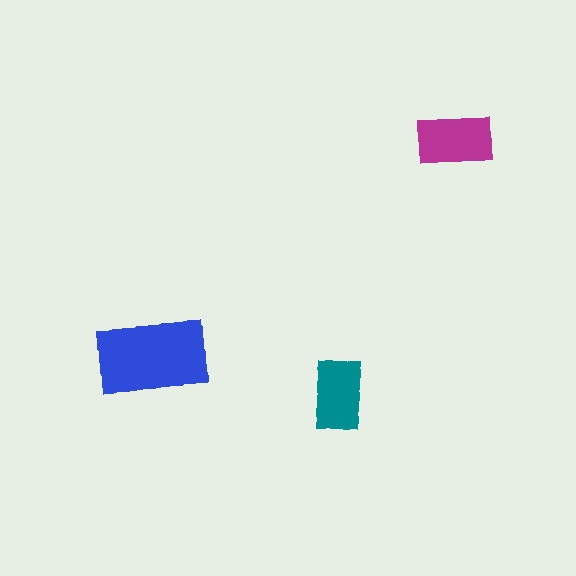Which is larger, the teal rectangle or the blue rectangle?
The blue one.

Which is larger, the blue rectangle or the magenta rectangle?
The blue one.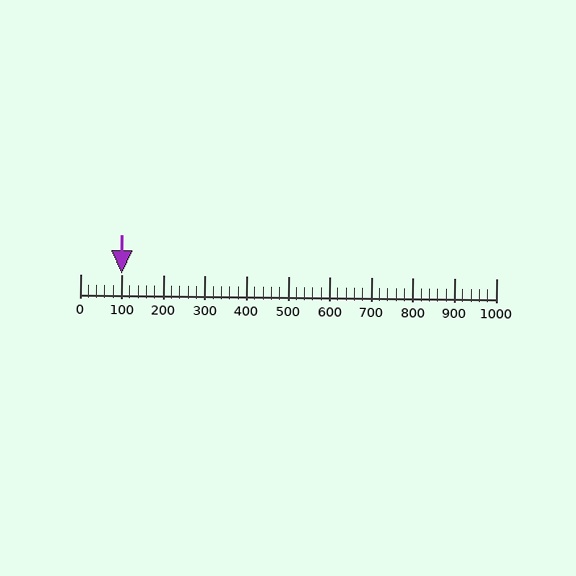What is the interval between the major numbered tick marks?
The major tick marks are spaced 100 units apart.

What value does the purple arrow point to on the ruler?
The purple arrow points to approximately 100.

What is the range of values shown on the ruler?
The ruler shows values from 0 to 1000.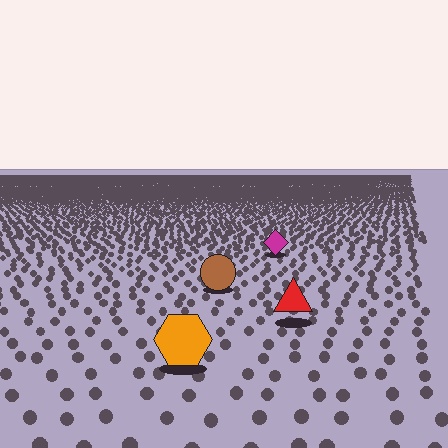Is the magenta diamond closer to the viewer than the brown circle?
No. The brown circle is closer — you can tell from the texture gradient: the ground texture is coarser near it.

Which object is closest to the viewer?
The orange hexagon is closest. The texture marks near it are larger and more spread out.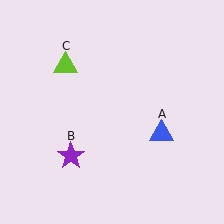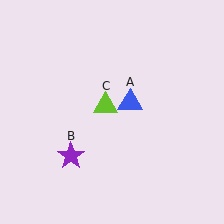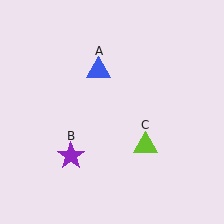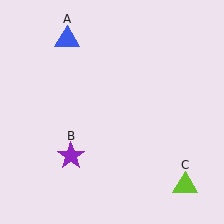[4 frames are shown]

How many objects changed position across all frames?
2 objects changed position: blue triangle (object A), lime triangle (object C).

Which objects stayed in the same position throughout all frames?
Purple star (object B) remained stationary.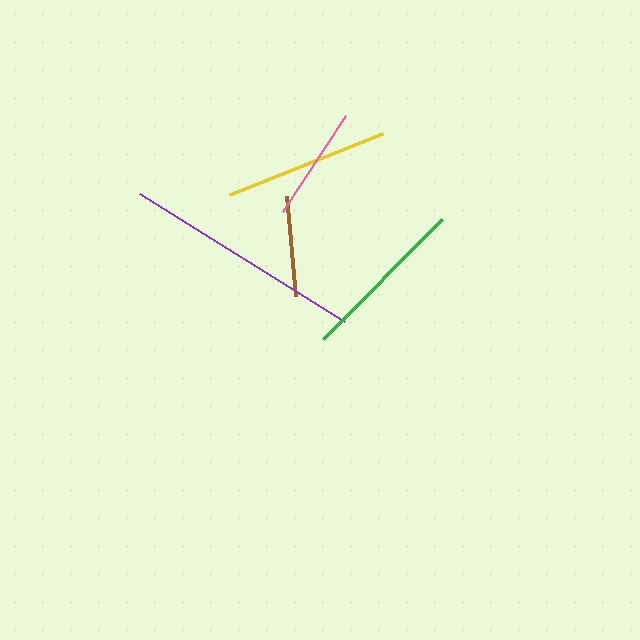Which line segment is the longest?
The purple line is the longest at approximately 241 pixels.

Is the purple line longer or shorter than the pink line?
The purple line is longer than the pink line.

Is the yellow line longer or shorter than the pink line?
The yellow line is longer than the pink line.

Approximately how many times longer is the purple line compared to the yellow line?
The purple line is approximately 1.5 times the length of the yellow line.